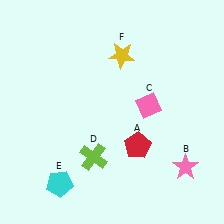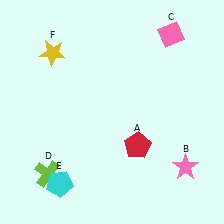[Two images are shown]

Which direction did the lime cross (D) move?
The lime cross (D) moved left.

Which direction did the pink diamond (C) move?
The pink diamond (C) moved up.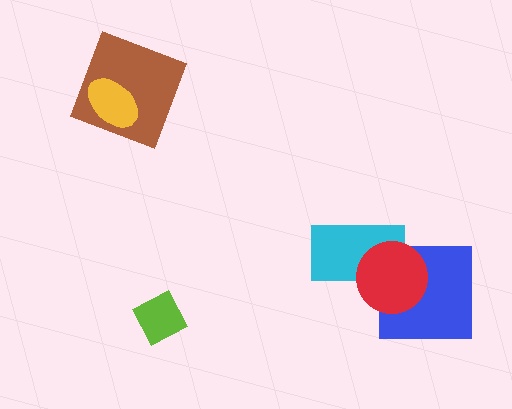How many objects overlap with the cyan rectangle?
2 objects overlap with the cyan rectangle.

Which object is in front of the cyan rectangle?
The red circle is in front of the cyan rectangle.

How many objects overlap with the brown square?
1 object overlaps with the brown square.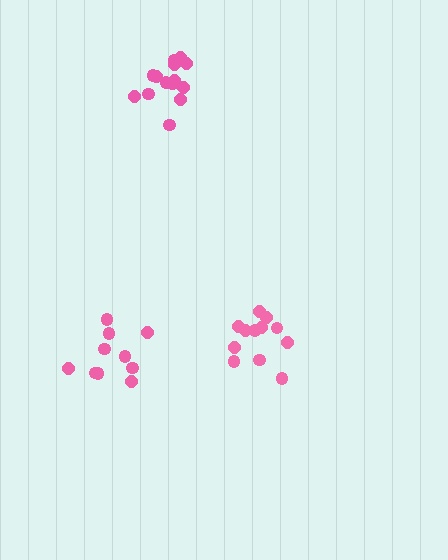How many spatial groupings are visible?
There are 3 spatial groupings.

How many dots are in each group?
Group 1: 12 dots, Group 2: 15 dots, Group 3: 10 dots (37 total).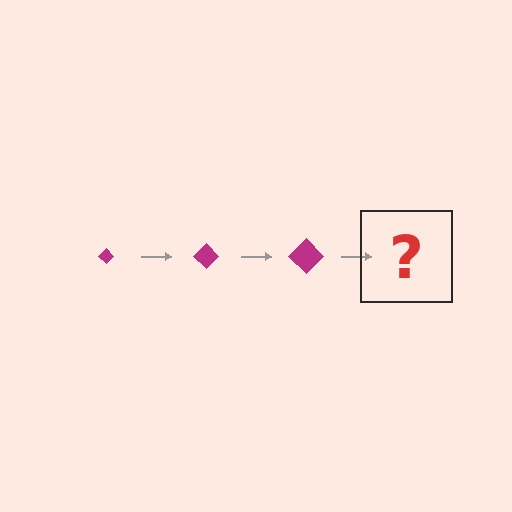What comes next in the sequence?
The next element should be a magenta diamond, larger than the previous one.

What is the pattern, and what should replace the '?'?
The pattern is that the diamond gets progressively larger each step. The '?' should be a magenta diamond, larger than the previous one.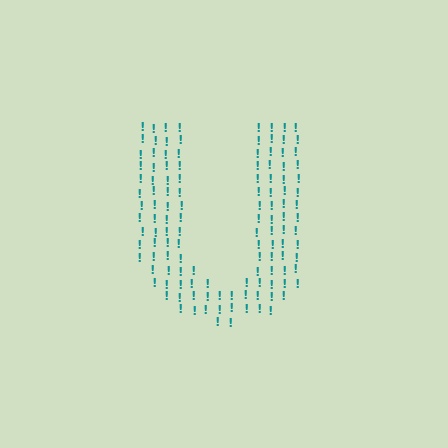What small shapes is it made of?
It is made of small exclamation marks.